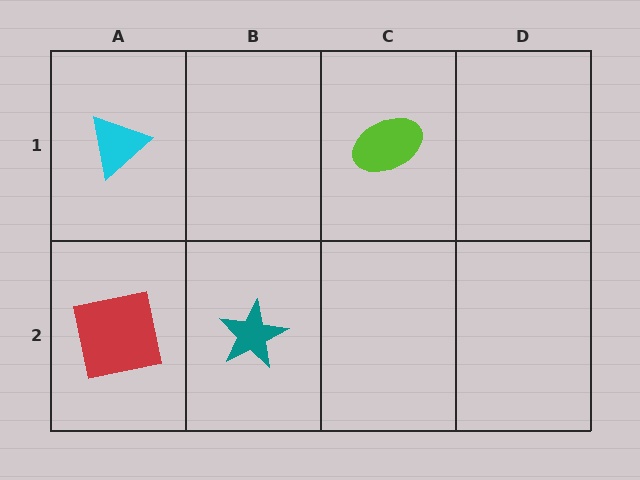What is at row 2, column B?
A teal star.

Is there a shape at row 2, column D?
No, that cell is empty.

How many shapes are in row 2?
2 shapes.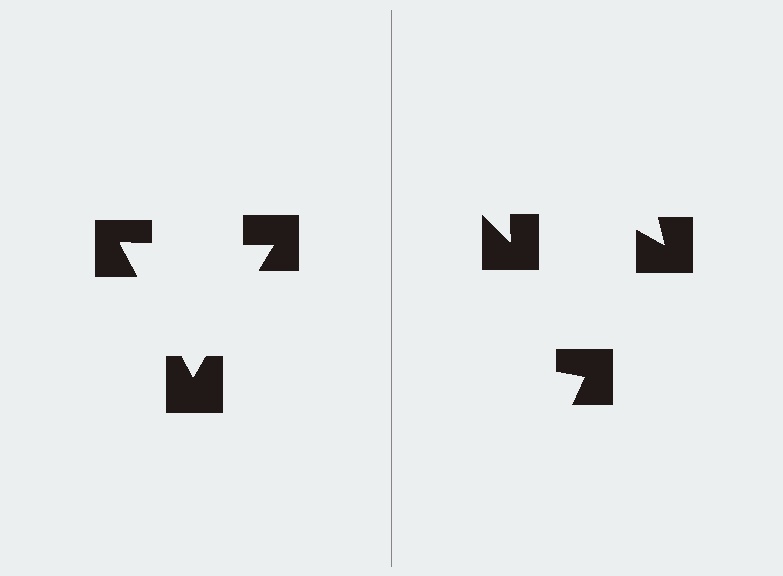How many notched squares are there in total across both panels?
6 — 3 on each side.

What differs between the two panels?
The notched squares are positioned identically on both sides; only the wedge orientations differ. On the left they align to a triangle; on the right they are misaligned.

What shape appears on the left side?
An illusory triangle.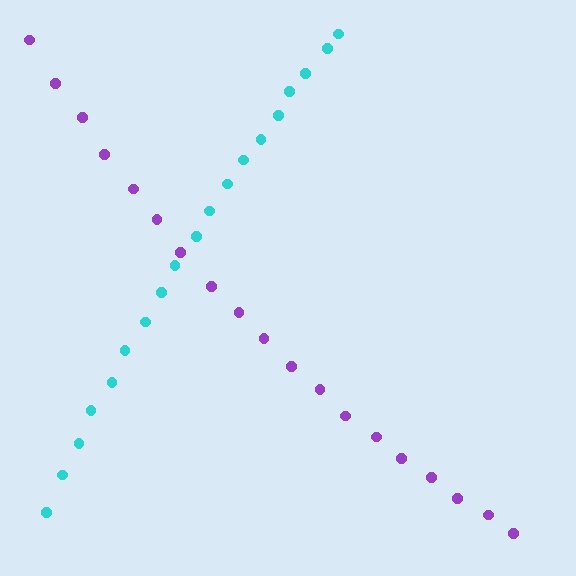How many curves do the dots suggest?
There are 2 distinct paths.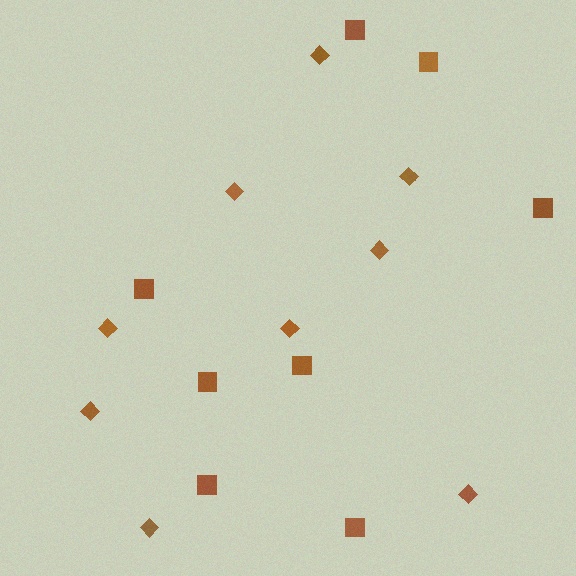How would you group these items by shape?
There are 2 groups: one group of diamonds (9) and one group of squares (8).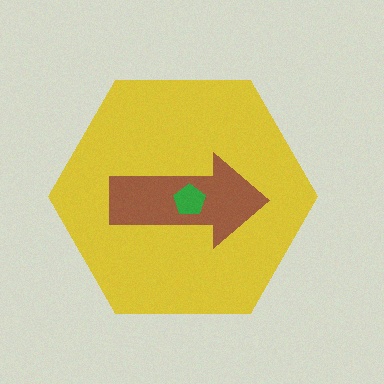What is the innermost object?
The green pentagon.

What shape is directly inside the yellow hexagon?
The brown arrow.